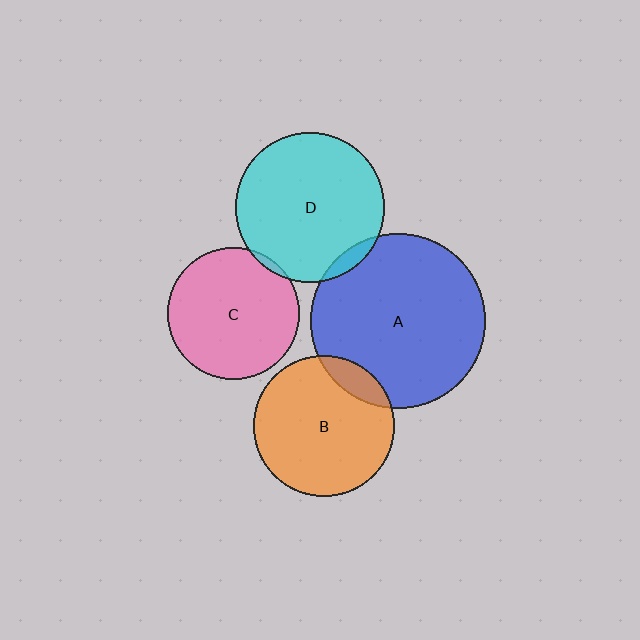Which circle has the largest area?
Circle A (blue).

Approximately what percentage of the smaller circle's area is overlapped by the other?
Approximately 5%.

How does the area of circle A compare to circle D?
Approximately 1.4 times.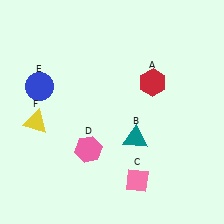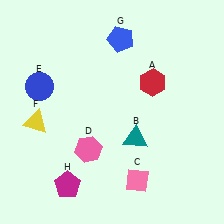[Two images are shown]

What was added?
A blue pentagon (G), a magenta pentagon (H) were added in Image 2.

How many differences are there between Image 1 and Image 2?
There are 2 differences between the two images.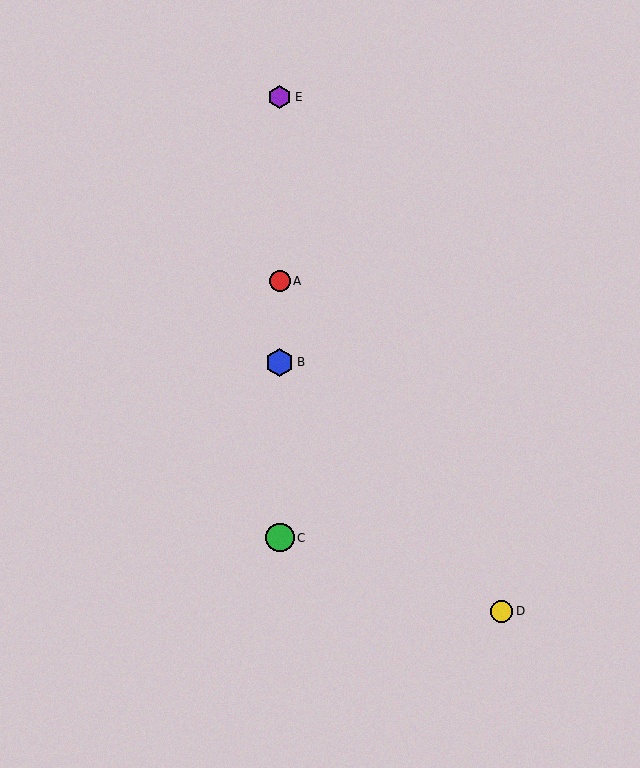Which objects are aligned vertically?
Objects A, B, C, E are aligned vertically.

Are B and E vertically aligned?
Yes, both are at x≈280.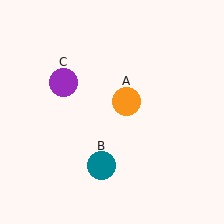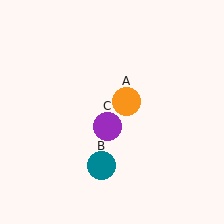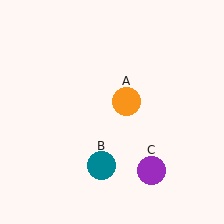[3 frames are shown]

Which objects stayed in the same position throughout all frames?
Orange circle (object A) and teal circle (object B) remained stationary.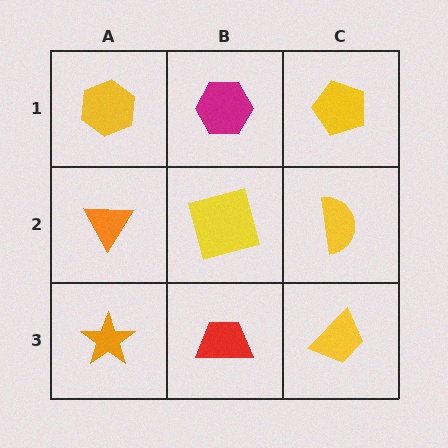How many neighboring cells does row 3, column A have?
2.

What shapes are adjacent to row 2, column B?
A magenta hexagon (row 1, column B), a red trapezoid (row 3, column B), an orange triangle (row 2, column A), a yellow semicircle (row 2, column C).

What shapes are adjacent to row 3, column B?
A yellow square (row 2, column B), an orange star (row 3, column A), a yellow trapezoid (row 3, column C).